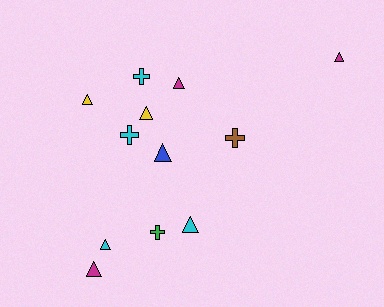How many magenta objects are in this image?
There are 3 magenta objects.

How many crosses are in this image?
There are 4 crosses.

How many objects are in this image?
There are 12 objects.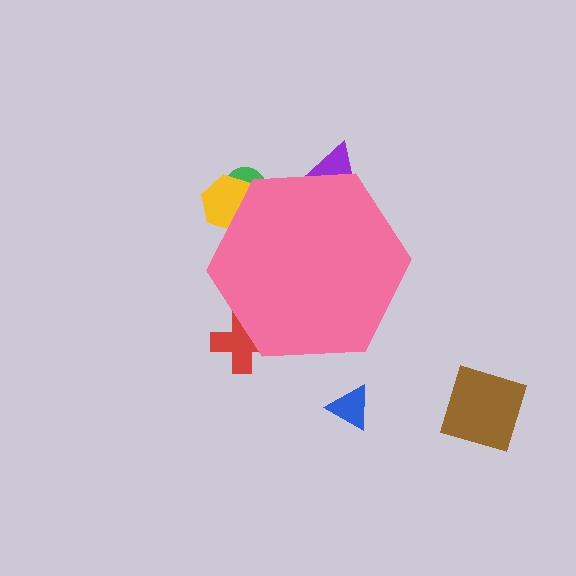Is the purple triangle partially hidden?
Yes, the purple triangle is partially hidden behind the pink hexagon.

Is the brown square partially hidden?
No, the brown square is fully visible.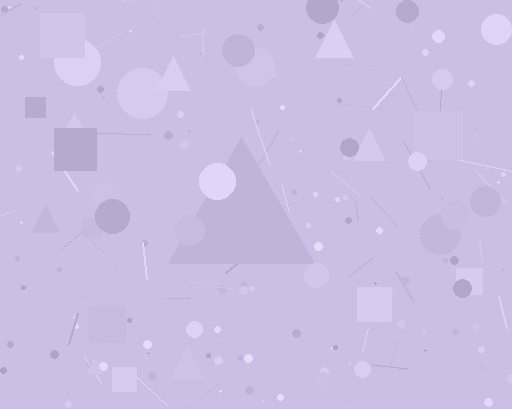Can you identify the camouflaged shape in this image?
The camouflaged shape is a triangle.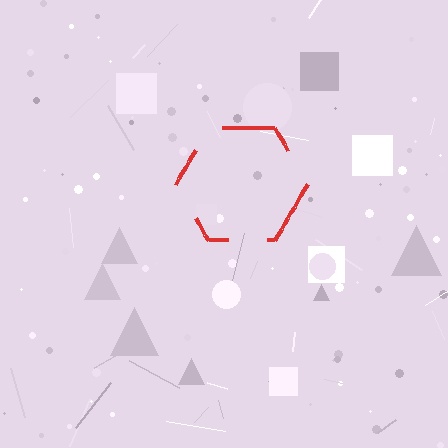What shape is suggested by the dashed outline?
The dashed outline suggests a hexagon.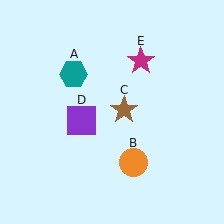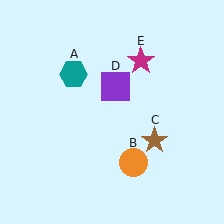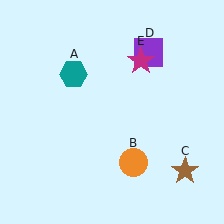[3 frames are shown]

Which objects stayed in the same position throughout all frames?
Teal hexagon (object A) and orange circle (object B) and magenta star (object E) remained stationary.